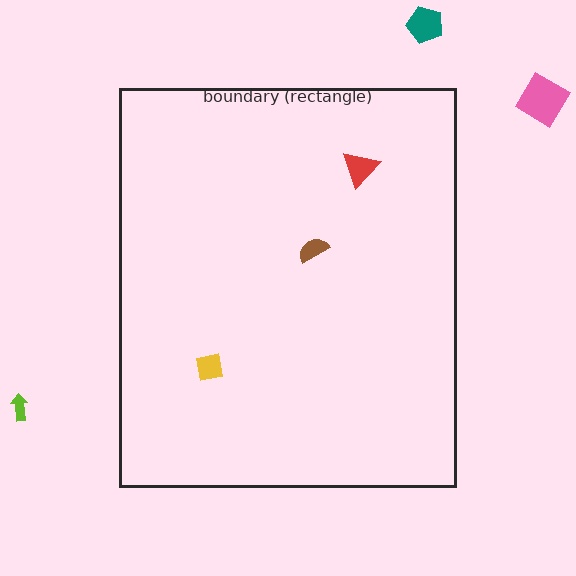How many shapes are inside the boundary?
3 inside, 3 outside.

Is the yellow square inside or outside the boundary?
Inside.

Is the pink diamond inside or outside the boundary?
Outside.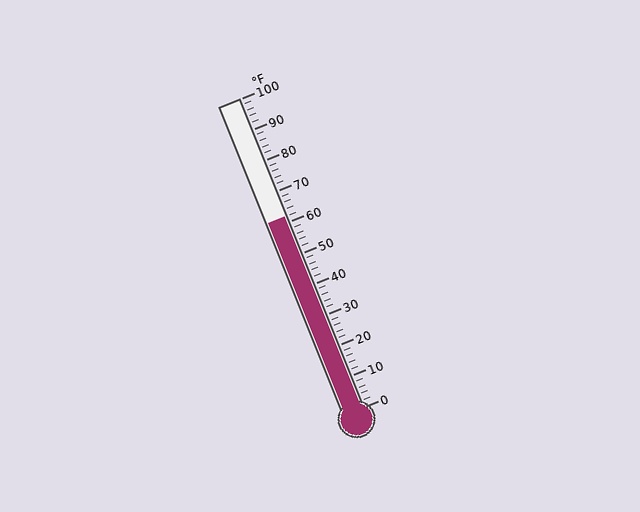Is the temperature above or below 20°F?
The temperature is above 20°F.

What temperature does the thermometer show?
The thermometer shows approximately 62°F.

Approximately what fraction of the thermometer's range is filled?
The thermometer is filled to approximately 60% of its range.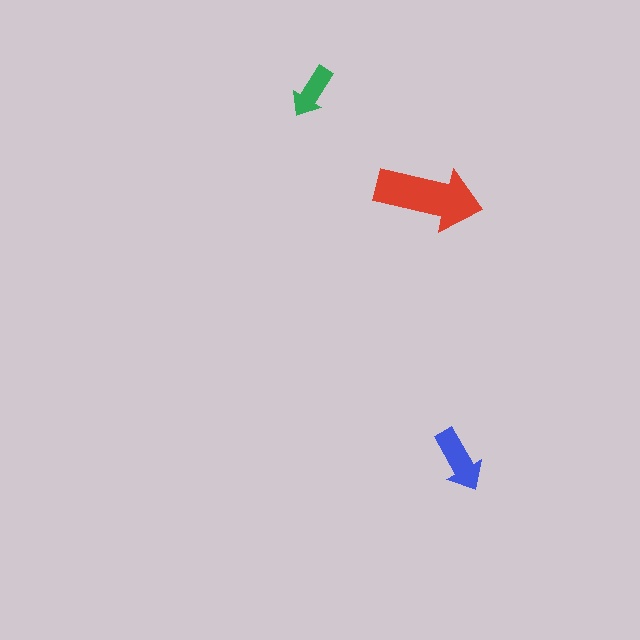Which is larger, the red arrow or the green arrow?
The red one.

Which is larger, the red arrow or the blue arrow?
The red one.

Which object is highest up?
The green arrow is topmost.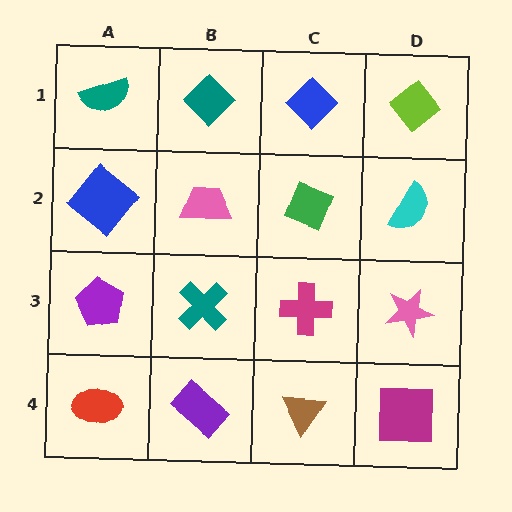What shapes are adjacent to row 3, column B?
A pink trapezoid (row 2, column B), a purple rectangle (row 4, column B), a purple pentagon (row 3, column A), a magenta cross (row 3, column C).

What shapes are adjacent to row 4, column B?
A teal cross (row 3, column B), a red ellipse (row 4, column A), a brown triangle (row 4, column C).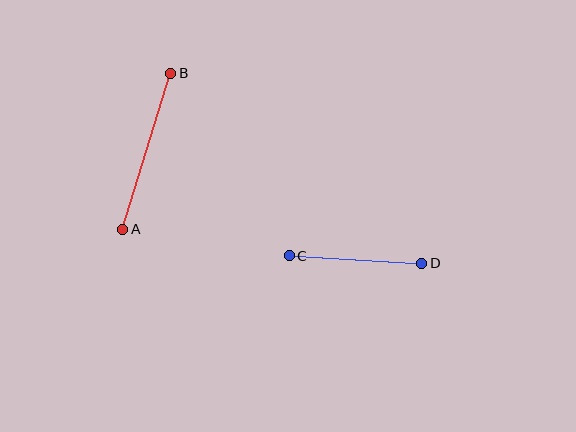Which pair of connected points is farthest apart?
Points A and B are farthest apart.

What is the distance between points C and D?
The distance is approximately 133 pixels.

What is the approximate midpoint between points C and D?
The midpoint is at approximately (355, 259) pixels.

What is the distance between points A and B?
The distance is approximately 163 pixels.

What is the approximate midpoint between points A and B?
The midpoint is at approximately (147, 151) pixels.